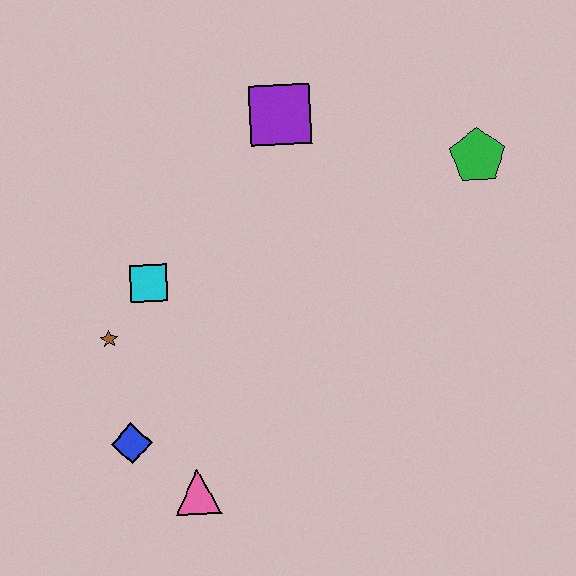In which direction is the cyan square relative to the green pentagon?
The cyan square is to the left of the green pentagon.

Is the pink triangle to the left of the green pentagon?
Yes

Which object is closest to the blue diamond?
The pink triangle is closest to the blue diamond.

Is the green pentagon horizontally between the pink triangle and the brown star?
No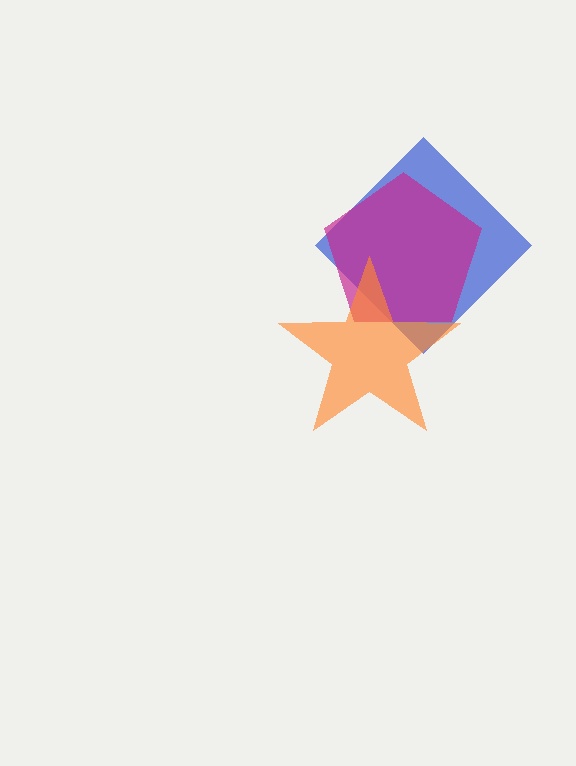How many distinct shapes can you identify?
There are 3 distinct shapes: a blue diamond, a magenta pentagon, an orange star.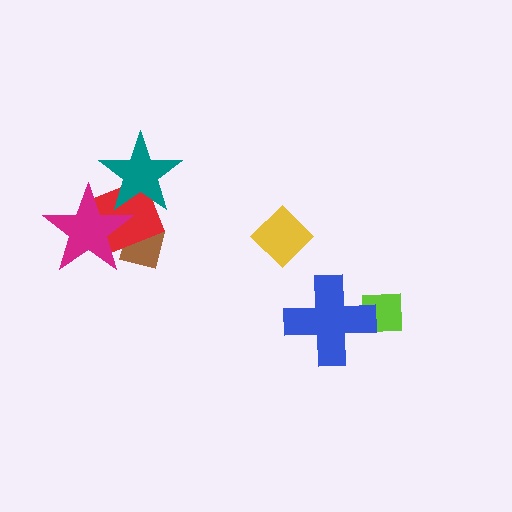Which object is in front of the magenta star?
The teal star is in front of the magenta star.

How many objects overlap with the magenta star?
3 objects overlap with the magenta star.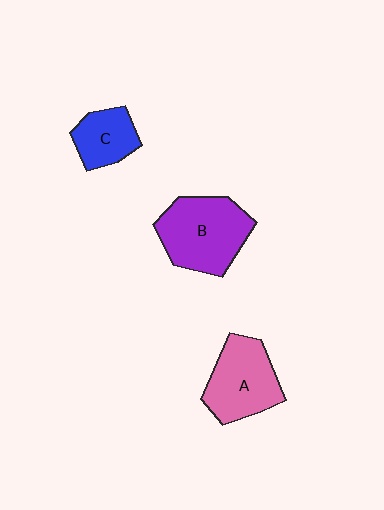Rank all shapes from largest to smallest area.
From largest to smallest: B (purple), A (pink), C (blue).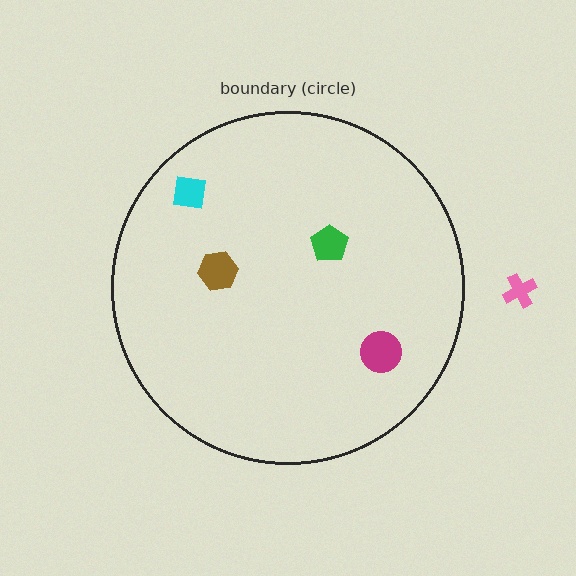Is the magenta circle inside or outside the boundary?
Inside.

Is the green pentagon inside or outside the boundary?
Inside.